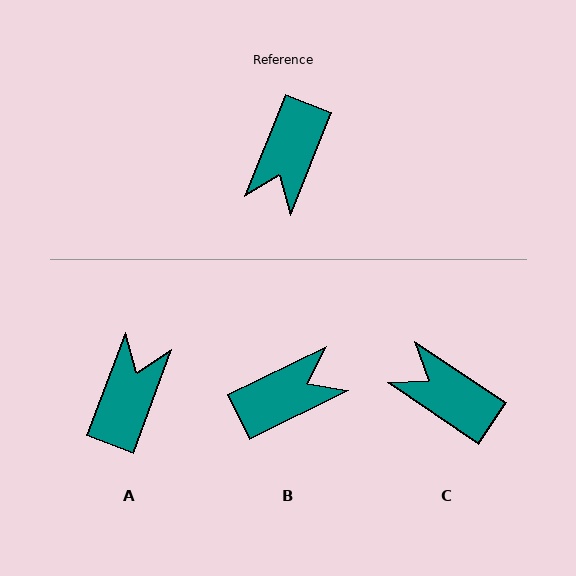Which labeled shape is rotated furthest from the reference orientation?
A, about 178 degrees away.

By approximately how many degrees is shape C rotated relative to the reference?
Approximately 102 degrees clockwise.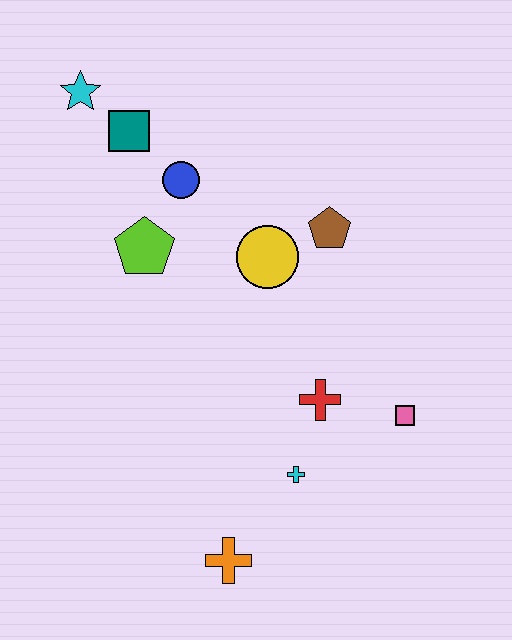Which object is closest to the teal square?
The cyan star is closest to the teal square.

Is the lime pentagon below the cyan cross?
No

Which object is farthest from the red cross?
The cyan star is farthest from the red cross.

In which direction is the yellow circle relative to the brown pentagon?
The yellow circle is to the left of the brown pentagon.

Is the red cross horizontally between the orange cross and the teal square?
No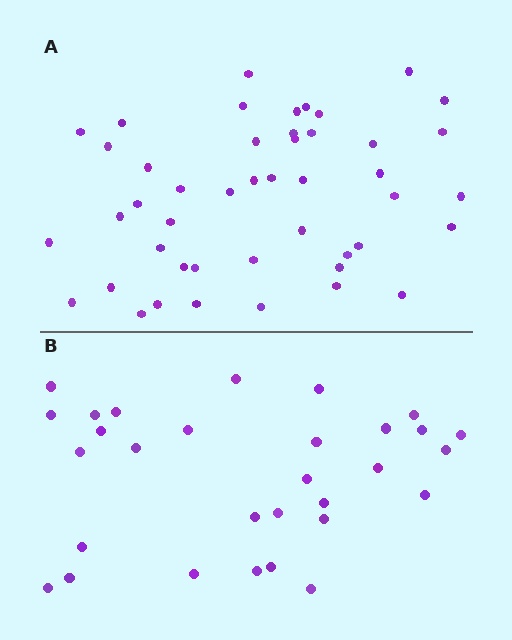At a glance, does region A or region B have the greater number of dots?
Region A (the top region) has more dots.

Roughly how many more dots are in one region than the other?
Region A has approximately 15 more dots than region B.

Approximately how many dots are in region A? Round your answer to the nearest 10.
About 50 dots. (The exact count is 46, which rounds to 50.)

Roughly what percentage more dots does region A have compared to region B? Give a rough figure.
About 55% more.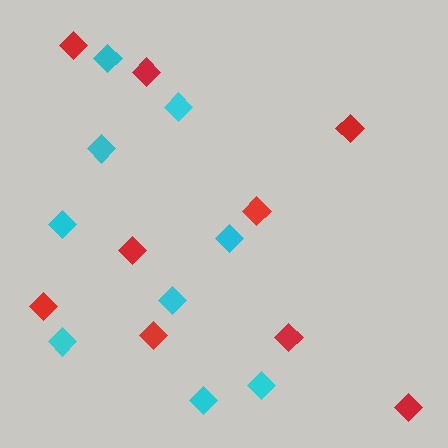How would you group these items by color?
There are 2 groups: one group of red diamonds (9) and one group of cyan diamonds (9).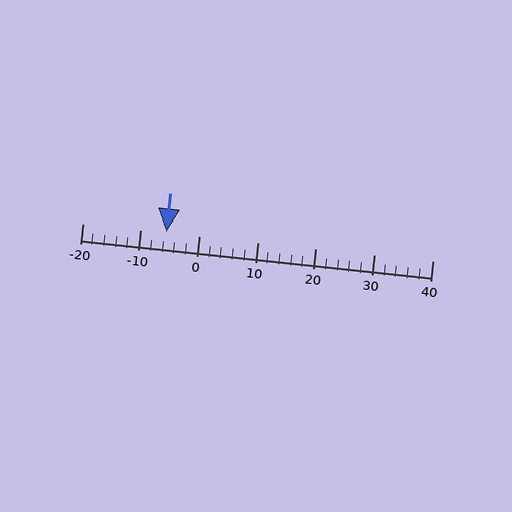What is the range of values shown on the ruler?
The ruler shows values from -20 to 40.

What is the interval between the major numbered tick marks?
The major tick marks are spaced 10 units apart.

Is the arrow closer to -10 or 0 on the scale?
The arrow is closer to -10.